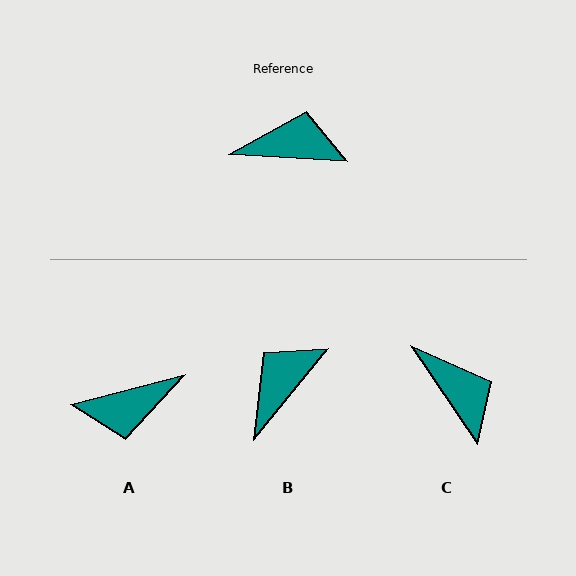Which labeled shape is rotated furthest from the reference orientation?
A, about 162 degrees away.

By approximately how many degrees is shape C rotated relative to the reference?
Approximately 53 degrees clockwise.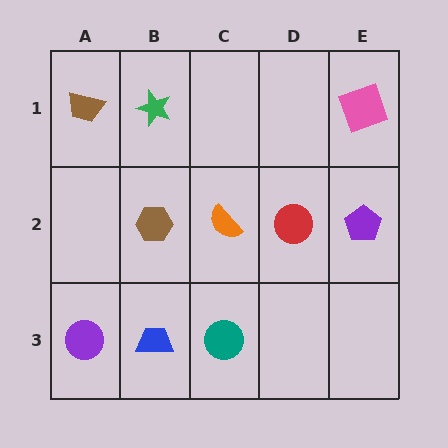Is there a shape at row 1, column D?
No, that cell is empty.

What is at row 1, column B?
A green star.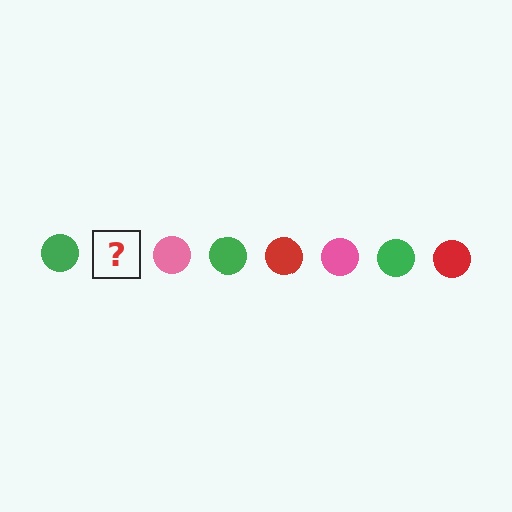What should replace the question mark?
The question mark should be replaced with a red circle.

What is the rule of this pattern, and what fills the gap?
The rule is that the pattern cycles through green, red, pink circles. The gap should be filled with a red circle.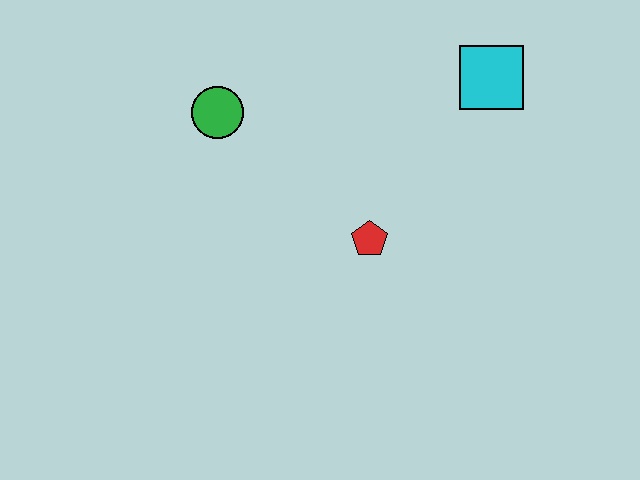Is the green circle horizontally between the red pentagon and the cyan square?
No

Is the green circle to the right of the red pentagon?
No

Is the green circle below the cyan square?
Yes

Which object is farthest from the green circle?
The cyan square is farthest from the green circle.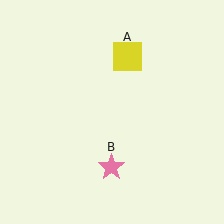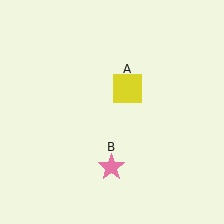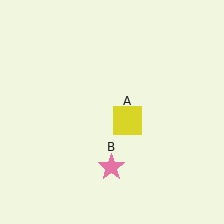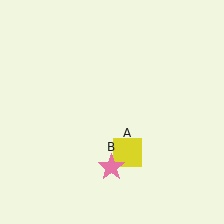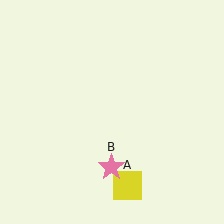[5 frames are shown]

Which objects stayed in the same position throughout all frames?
Pink star (object B) remained stationary.